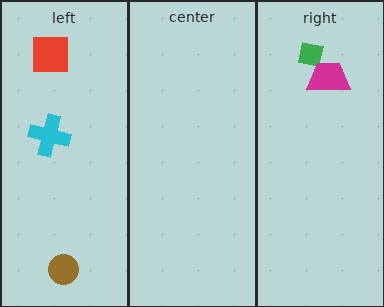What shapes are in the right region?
The green square, the magenta trapezoid.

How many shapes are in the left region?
3.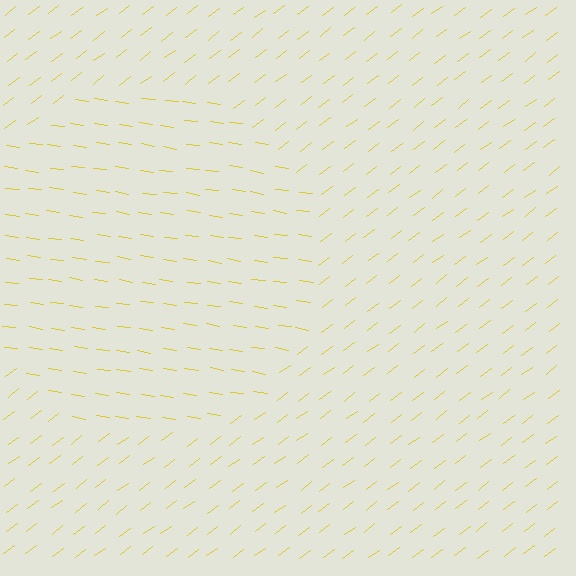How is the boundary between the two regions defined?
The boundary is defined purely by a change in line orientation (approximately 45 degrees difference). All lines are the same color and thickness.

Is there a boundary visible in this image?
Yes, there is a texture boundary formed by a change in line orientation.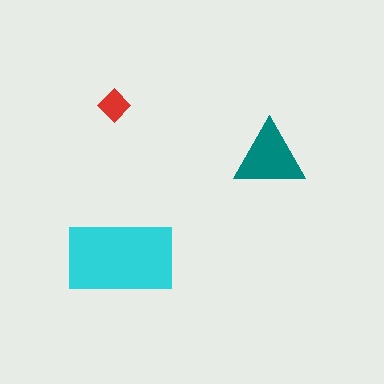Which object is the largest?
The cyan rectangle.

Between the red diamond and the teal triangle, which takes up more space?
The teal triangle.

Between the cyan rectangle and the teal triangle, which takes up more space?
The cyan rectangle.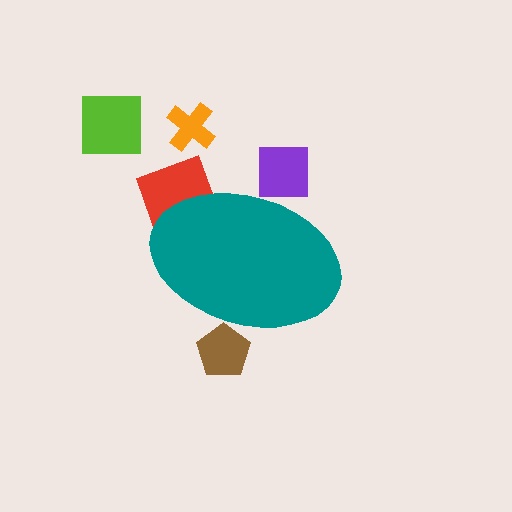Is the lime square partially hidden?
No, the lime square is fully visible.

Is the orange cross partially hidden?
No, the orange cross is fully visible.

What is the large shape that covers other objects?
A teal ellipse.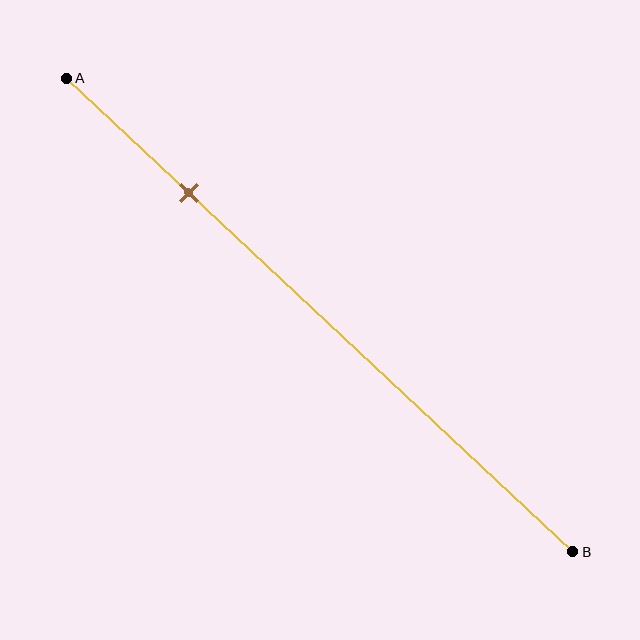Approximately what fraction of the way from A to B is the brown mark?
The brown mark is approximately 25% of the way from A to B.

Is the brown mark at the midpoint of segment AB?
No, the mark is at about 25% from A, not at the 50% midpoint.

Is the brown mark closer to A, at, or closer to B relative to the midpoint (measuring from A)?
The brown mark is closer to point A than the midpoint of segment AB.